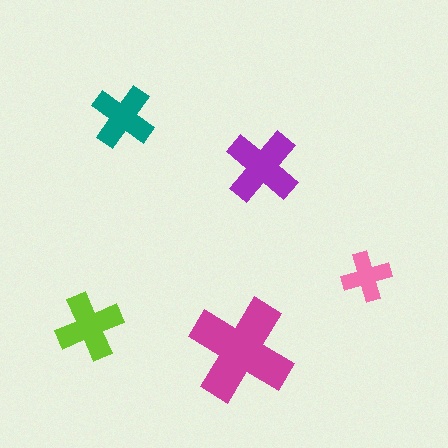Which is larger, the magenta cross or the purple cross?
The magenta one.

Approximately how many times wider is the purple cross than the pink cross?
About 1.5 times wider.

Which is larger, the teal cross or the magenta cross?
The magenta one.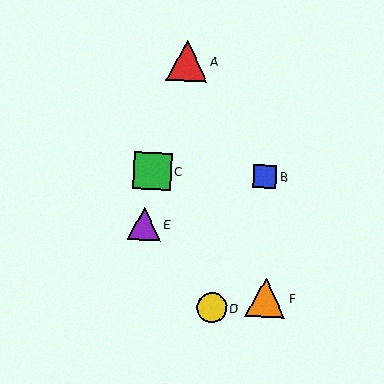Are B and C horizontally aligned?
Yes, both are at y≈177.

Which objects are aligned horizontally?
Objects B, C are aligned horizontally.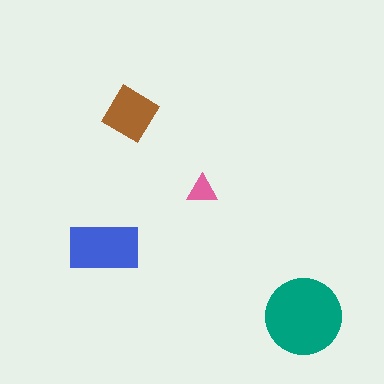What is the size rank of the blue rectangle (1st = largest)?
2nd.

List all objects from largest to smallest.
The teal circle, the blue rectangle, the brown diamond, the pink triangle.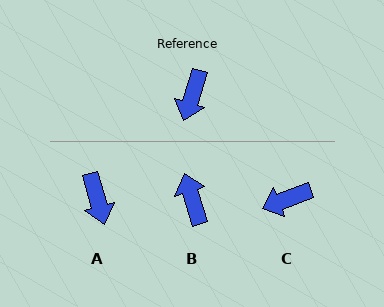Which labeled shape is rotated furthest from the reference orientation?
B, about 145 degrees away.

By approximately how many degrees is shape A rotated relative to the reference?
Approximately 33 degrees counter-clockwise.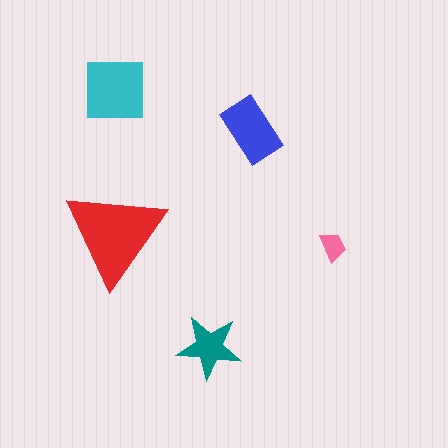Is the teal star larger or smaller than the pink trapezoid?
Larger.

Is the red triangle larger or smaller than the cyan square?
Larger.